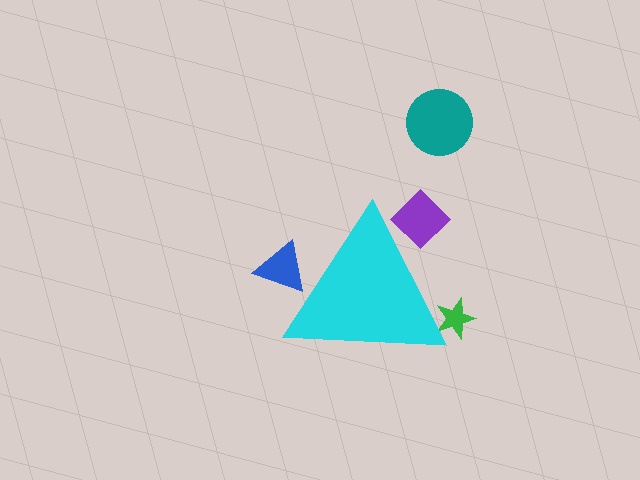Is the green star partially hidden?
Yes, the green star is partially hidden behind the cyan triangle.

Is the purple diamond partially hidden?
Yes, the purple diamond is partially hidden behind the cyan triangle.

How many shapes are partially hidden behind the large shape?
3 shapes are partially hidden.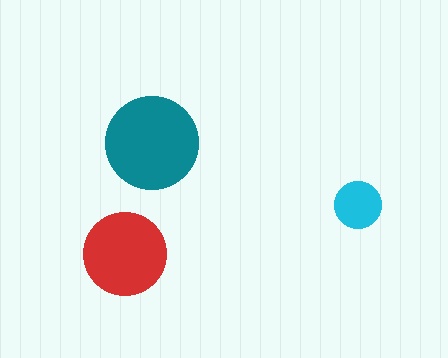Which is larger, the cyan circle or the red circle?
The red one.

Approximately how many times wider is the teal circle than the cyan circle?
About 2 times wider.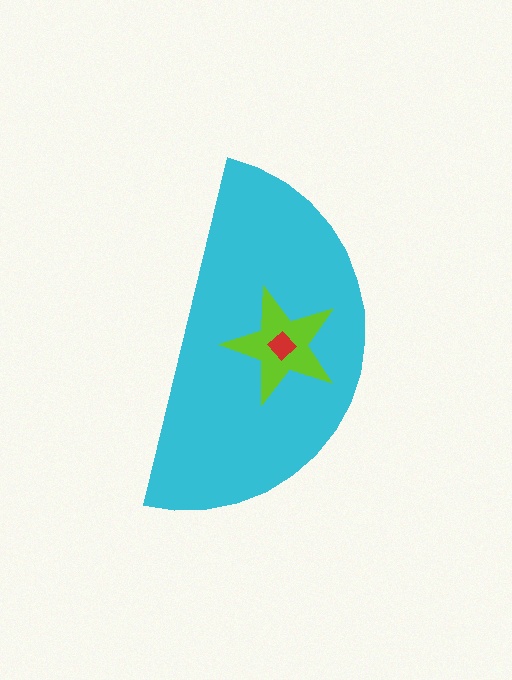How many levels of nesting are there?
3.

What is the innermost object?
The red diamond.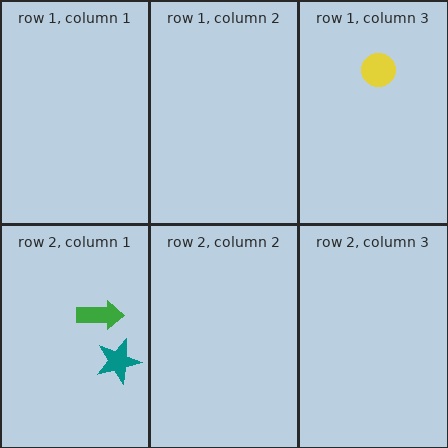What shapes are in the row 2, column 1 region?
The green arrow, the teal star.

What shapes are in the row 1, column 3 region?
The yellow circle.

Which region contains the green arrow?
The row 2, column 1 region.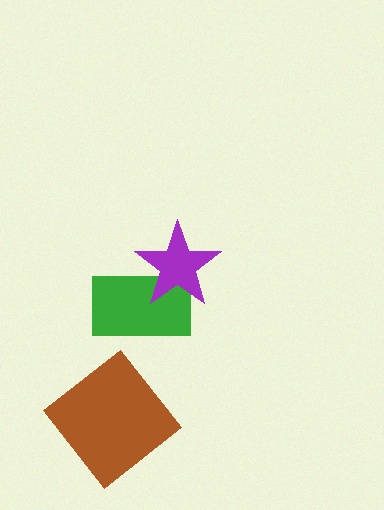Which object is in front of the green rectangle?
The purple star is in front of the green rectangle.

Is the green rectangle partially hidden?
Yes, it is partially covered by another shape.